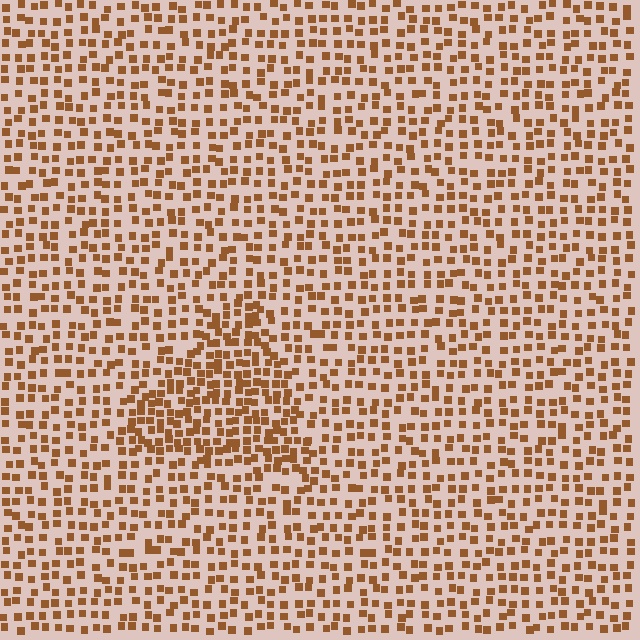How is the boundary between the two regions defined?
The boundary is defined by a change in element density (approximately 1.7x ratio). All elements are the same color, size, and shape.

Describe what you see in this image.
The image contains small brown elements arranged at two different densities. A triangle-shaped region is visible where the elements are more densely packed than the surrounding area.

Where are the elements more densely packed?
The elements are more densely packed inside the triangle boundary.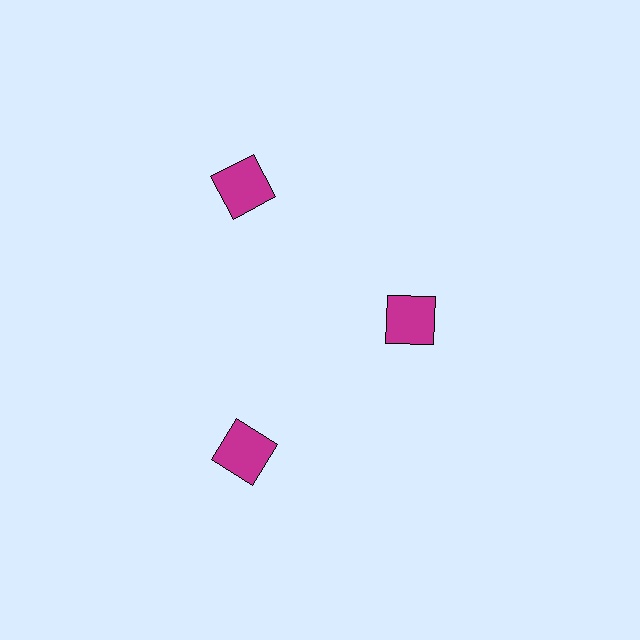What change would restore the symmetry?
The symmetry would be restored by moving it outward, back onto the ring so that all 3 squares sit at equal angles and equal distance from the center.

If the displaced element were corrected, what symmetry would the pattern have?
It would have 3-fold rotational symmetry — the pattern would map onto itself every 120 degrees.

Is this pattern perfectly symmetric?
No. The 3 magenta squares are arranged in a ring, but one element near the 3 o'clock position is pulled inward toward the center, breaking the 3-fold rotational symmetry.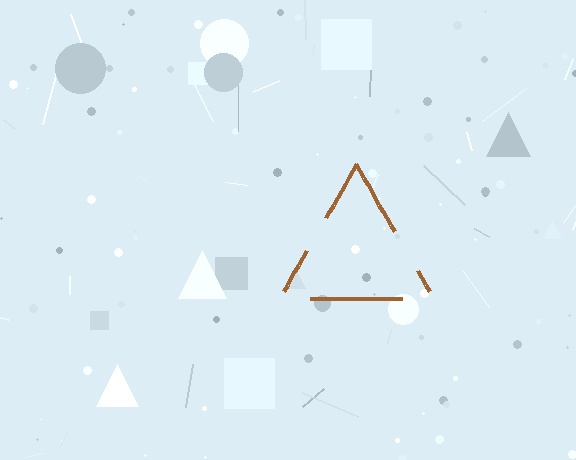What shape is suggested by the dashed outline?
The dashed outline suggests a triangle.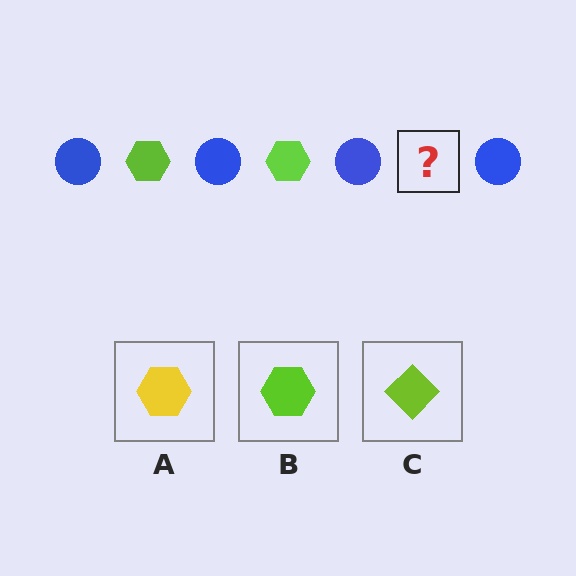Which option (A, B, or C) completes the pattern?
B.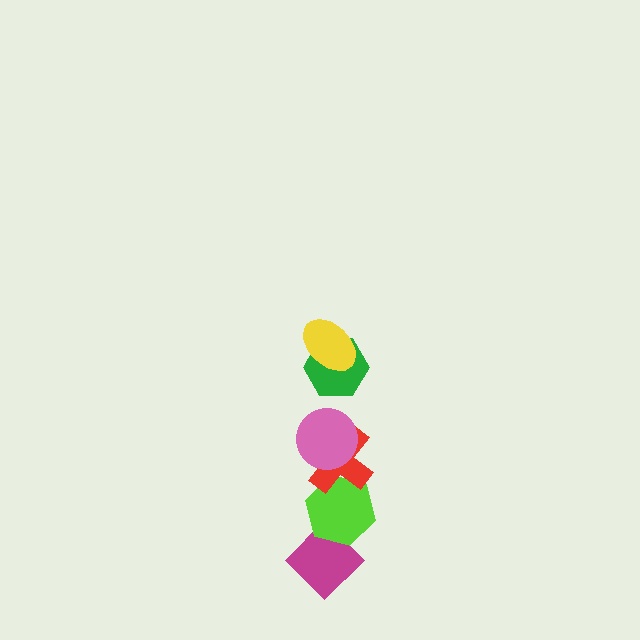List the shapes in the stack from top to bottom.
From top to bottom: the yellow ellipse, the green hexagon, the pink circle, the red cross, the lime hexagon, the magenta diamond.